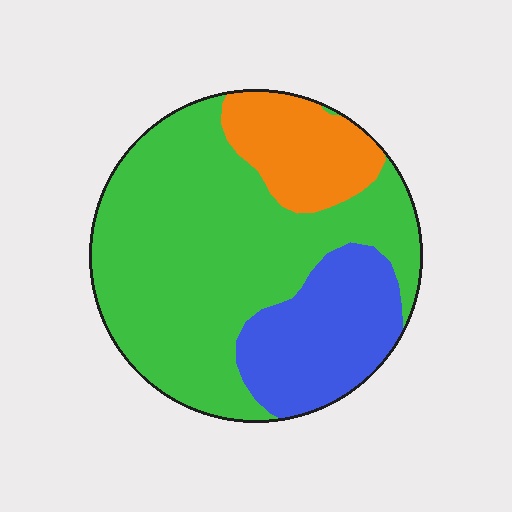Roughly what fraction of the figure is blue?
Blue covers around 20% of the figure.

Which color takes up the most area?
Green, at roughly 60%.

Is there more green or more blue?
Green.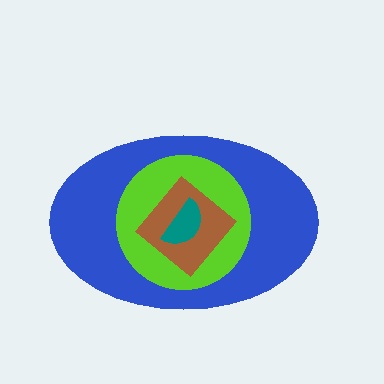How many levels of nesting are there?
4.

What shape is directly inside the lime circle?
The brown diamond.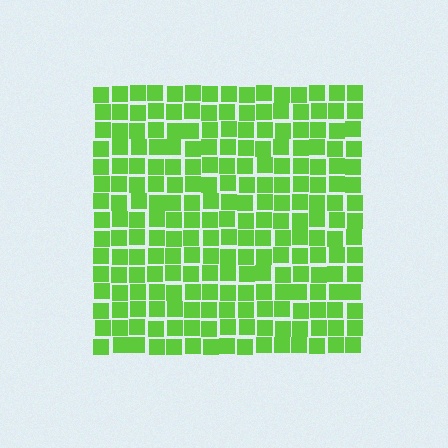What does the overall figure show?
The overall figure shows a square.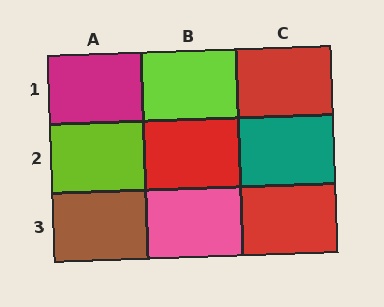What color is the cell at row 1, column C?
Red.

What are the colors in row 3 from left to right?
Brown, pink, red.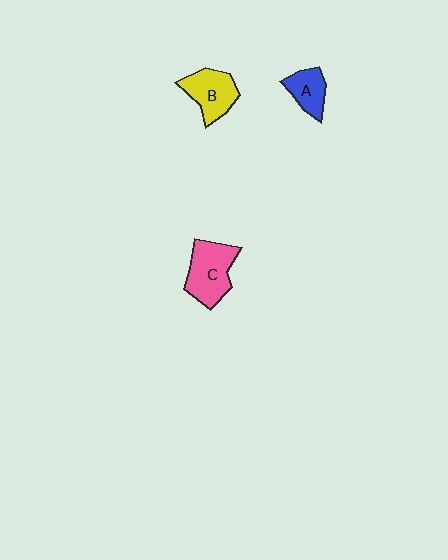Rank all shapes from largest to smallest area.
From largest to smallest: C (pink), B (yellow), A (blue).